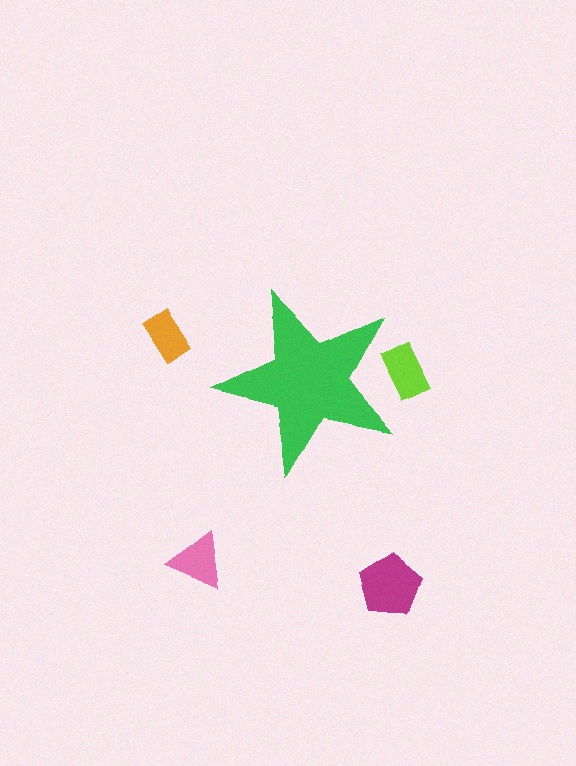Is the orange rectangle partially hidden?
No, the orange rectangle is fully visible.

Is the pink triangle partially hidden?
No, the pink triangle is fully visible.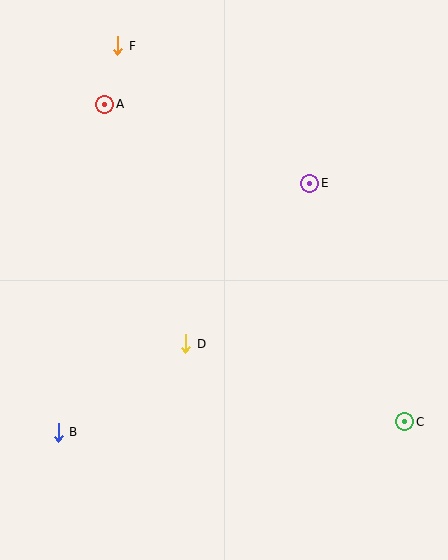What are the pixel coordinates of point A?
Point A is at (105, 104).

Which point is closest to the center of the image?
Point D at (186, 344) is closest to the center.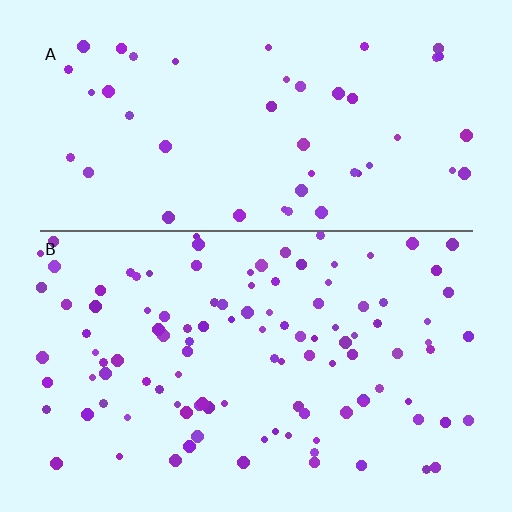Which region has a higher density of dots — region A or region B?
B (the bottom).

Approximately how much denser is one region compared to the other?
Approximately 2.3× — region B over region A.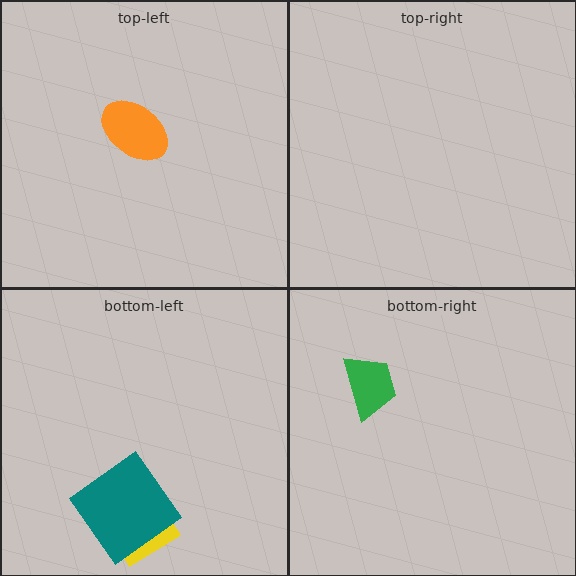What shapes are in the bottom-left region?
The yellow diamond, the teal diamond.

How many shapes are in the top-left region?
1.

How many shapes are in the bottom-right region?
1.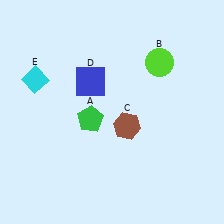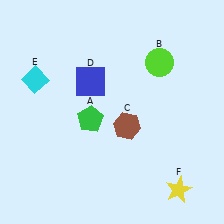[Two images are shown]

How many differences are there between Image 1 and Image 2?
There is 1 difference between the two images.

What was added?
A yellow star (F) was added in Image 2.